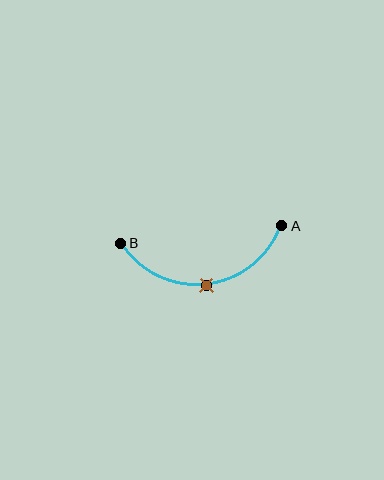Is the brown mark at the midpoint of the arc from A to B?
Yes. The brown mark lies on the arc at equal arc-length from both A and B — it is the arc midpoint.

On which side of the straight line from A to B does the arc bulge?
The arc bulges below the straight line connecting A and B.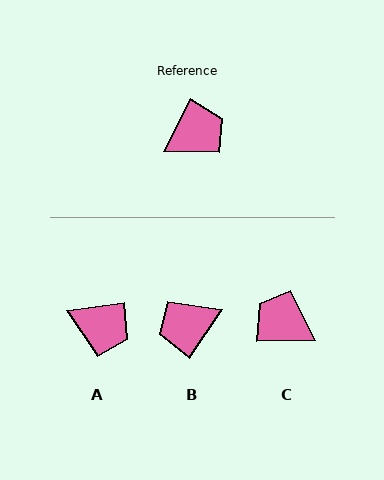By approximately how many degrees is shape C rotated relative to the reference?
Approximately 119 degrees counter-clockwise.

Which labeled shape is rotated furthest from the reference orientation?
B, about 173 degrees away.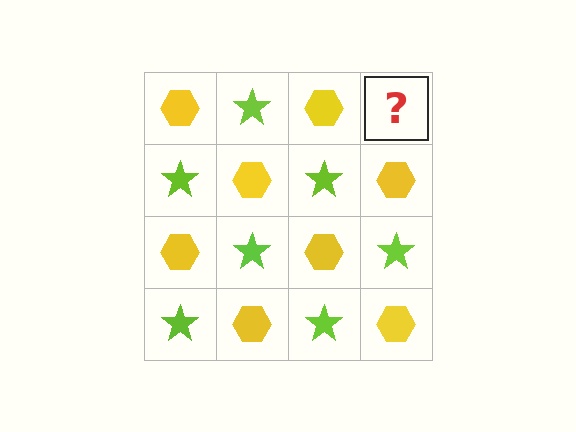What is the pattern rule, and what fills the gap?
The rule is that it alternates yellow hexagon and lime star in a checkerboard pattern. The gap should be filled with a lime star.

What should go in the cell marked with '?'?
The missing cell should contain a lime star.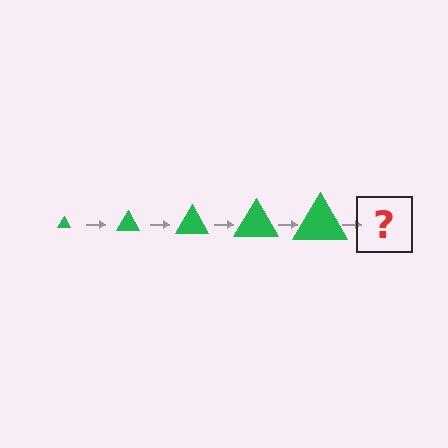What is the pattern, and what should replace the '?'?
The pattern is that the triangle gets progressively larger each step. The '?' should be a green triangle, larger than the previous one.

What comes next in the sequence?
The next element should be a green triangle, larger than the previous one.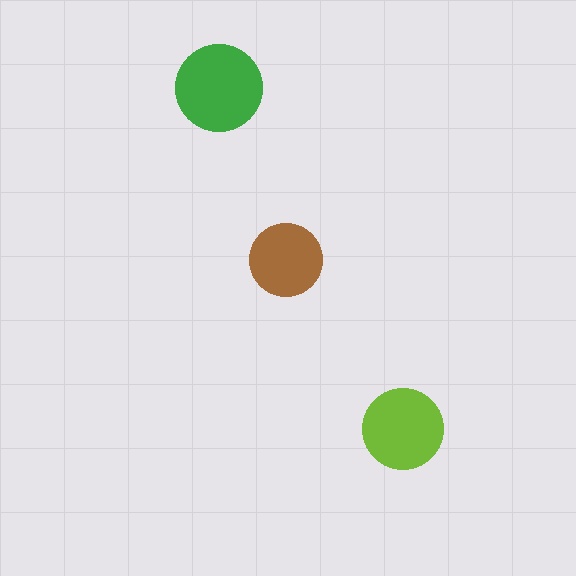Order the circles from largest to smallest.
the green one, the lime one, the brown one.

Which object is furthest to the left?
The green circle is leftmost.